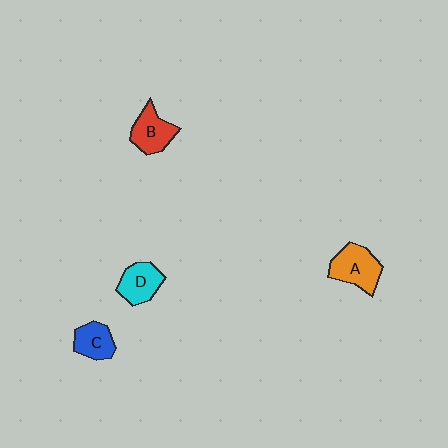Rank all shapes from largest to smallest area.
From largest to smallest: A (orange), B (red), D (cyan), C (blue).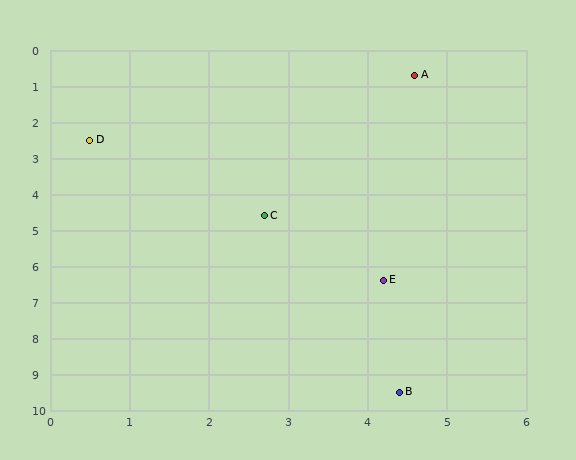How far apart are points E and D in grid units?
Points E and D are about 5.4 grid units apart.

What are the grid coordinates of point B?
Point B is at approximately (4.4, 9.5).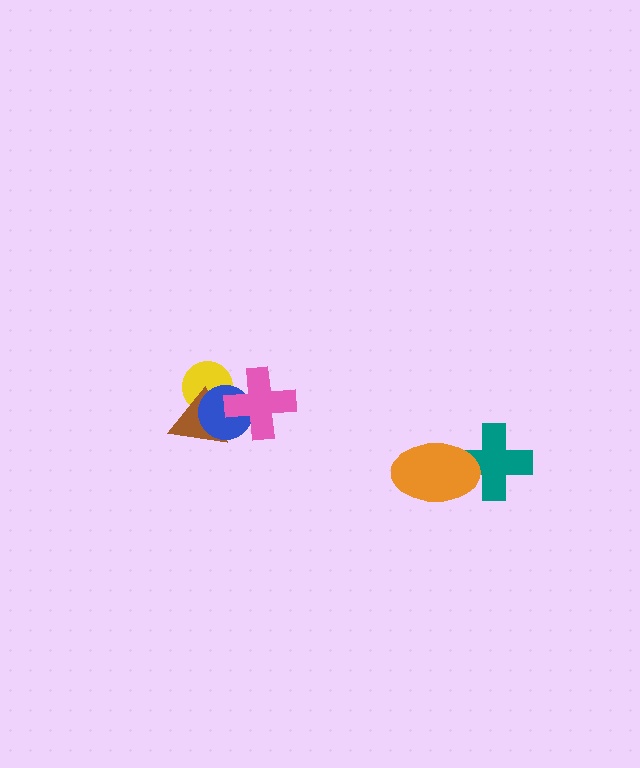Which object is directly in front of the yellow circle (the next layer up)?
The brown triangle is directly in front of the yellow circle.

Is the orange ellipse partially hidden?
No, no other shape covers it.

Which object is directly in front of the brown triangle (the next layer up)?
The blue circle is directly in front of the brown triangle.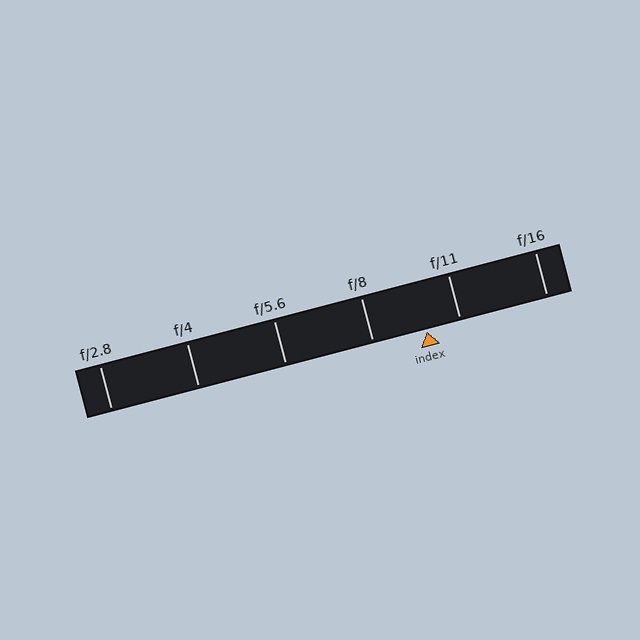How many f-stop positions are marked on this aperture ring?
There are 6 f-stop positions marked.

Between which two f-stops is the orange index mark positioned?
The index mark is between f/8 and f/11.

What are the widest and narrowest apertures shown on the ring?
The widest aperture shown is f/2.8 and the narrowest is f/16.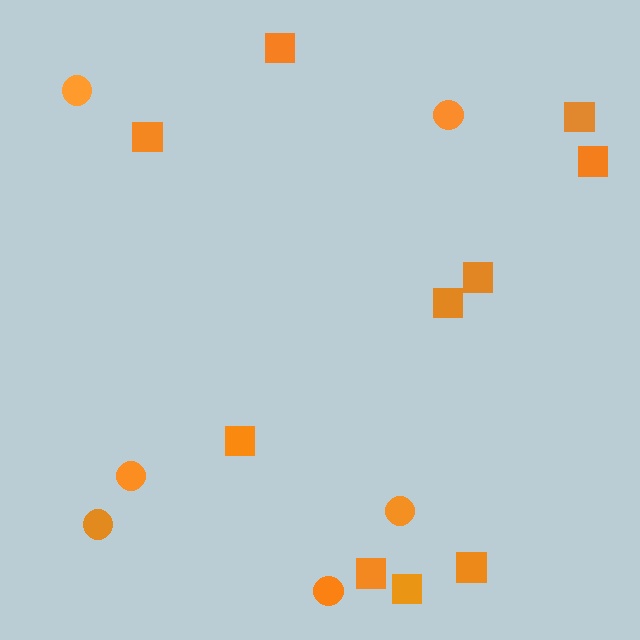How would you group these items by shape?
There are 2 groups: one group of circles (6) and one group of squares (10).